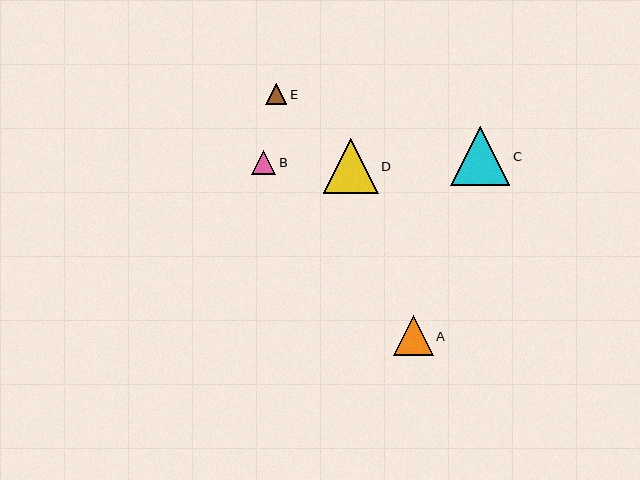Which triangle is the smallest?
Triangle E is the smallest with a size of approximately 21 pixels.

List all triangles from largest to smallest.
From largest to smallest: C, D, A, B, E.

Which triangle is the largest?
Triangle C is the largest with a size of approximately 59 pixels.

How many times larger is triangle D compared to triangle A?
Triangle D is approximately 1.4 times the size of triangle A.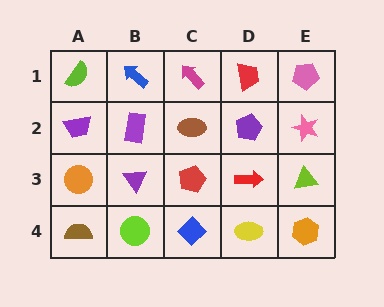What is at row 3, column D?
A red arrow.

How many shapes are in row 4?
5 shapes.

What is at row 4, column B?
A lime circle.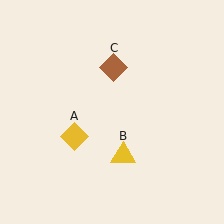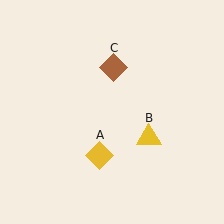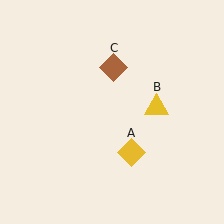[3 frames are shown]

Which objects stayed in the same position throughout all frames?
Brown diamond (object C) remained stationary.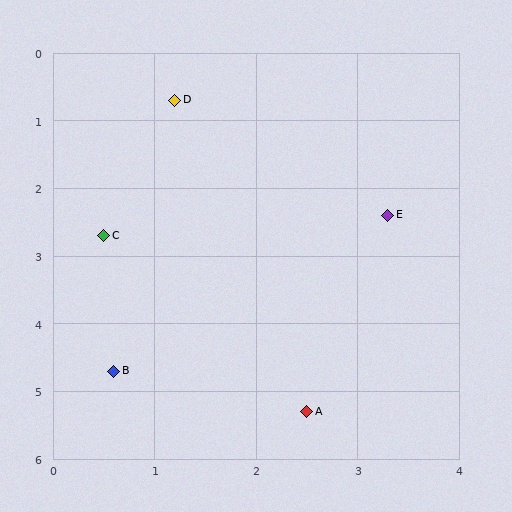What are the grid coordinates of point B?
Point B is at approximately (0.6, 4.7).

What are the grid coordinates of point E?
Point E is at approximately (3.3, 2.4).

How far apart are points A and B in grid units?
Points A and B are about 2.0 grid units apart.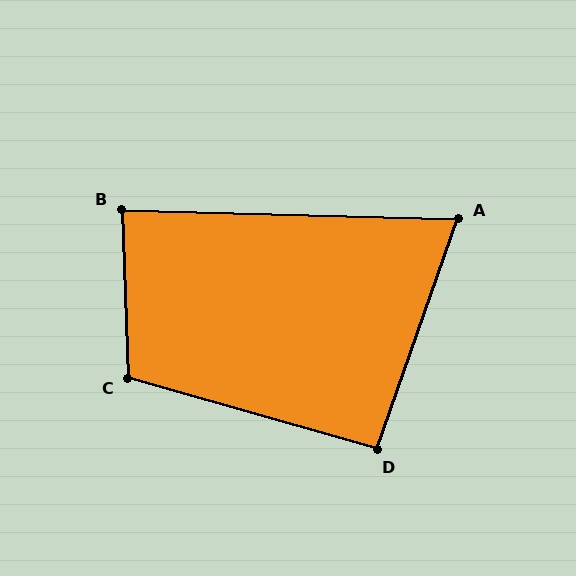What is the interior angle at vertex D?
Approximately 94 degrees (approximately right).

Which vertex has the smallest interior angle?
A, at approximately 72 degrees.